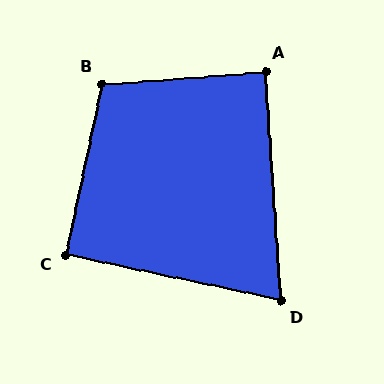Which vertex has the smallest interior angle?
D, at approximately 74 degrees.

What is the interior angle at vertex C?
Approximately 90 degrees (approximately right).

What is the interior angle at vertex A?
Approximately 90 degrees (approximately right).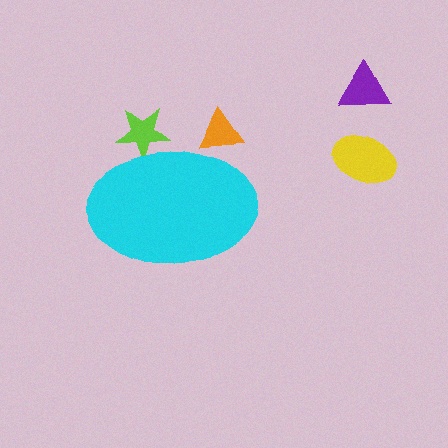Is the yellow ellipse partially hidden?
No, the yellow ellipse is fully visible.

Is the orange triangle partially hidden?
Yes, the orange triangle is partially hidden behind the cyan ellipse.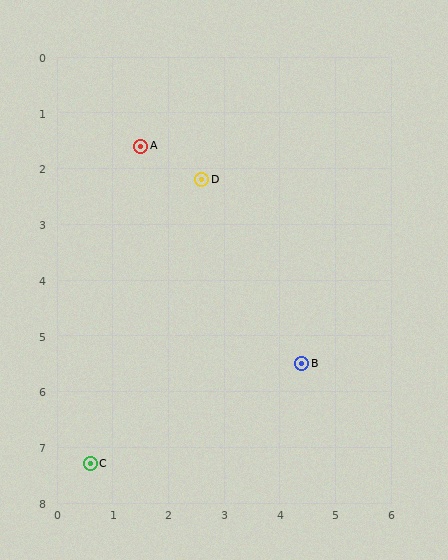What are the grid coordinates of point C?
Point C is at approximately (0.6, 7.3).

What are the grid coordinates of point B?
Point B is at approximately (4.4, 5.5).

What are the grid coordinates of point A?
Point A is at approximately (1.5, 1.6).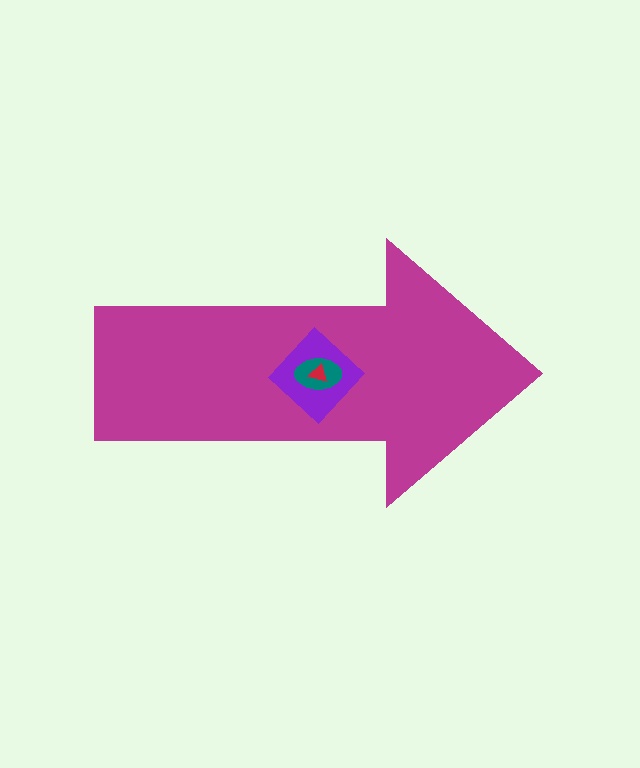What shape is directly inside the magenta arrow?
The purple diamond.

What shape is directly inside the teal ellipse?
The red triangle.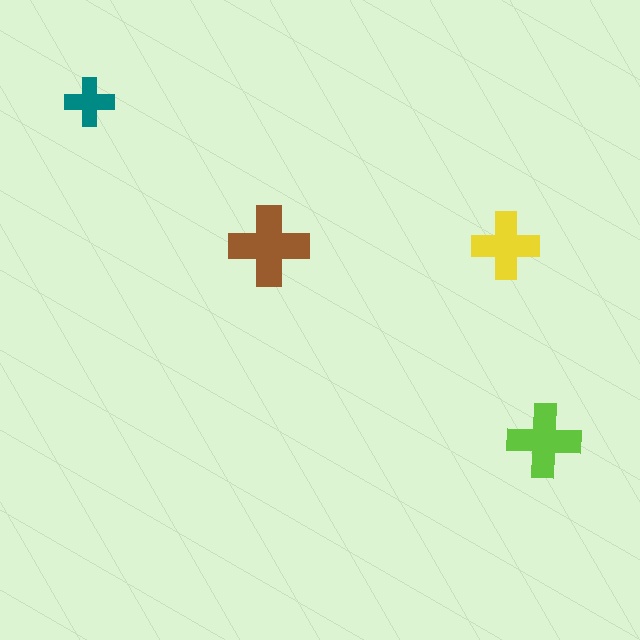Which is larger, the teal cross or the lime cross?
The lime one.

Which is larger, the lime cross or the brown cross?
The brown one.